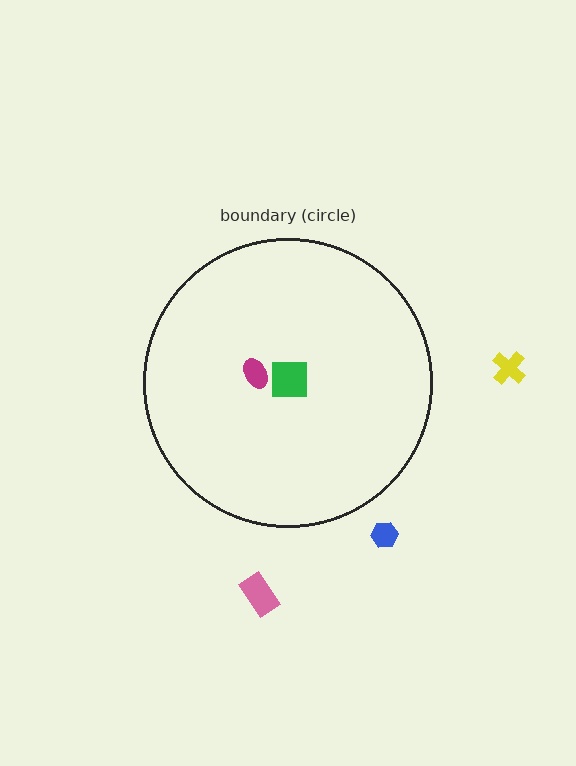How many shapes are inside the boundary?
2 inside, 3 outside.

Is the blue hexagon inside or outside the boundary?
Outside.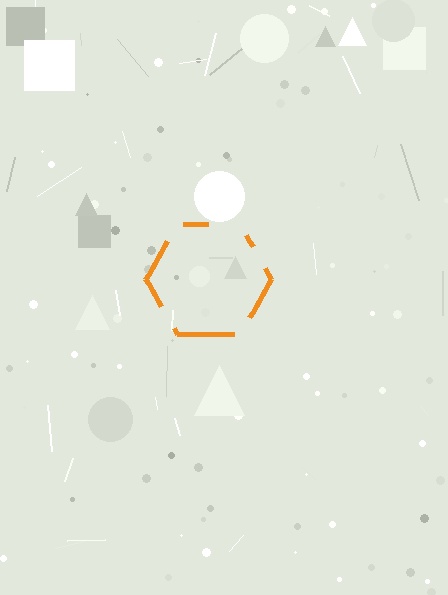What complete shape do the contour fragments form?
The contour fragments form a hexagon.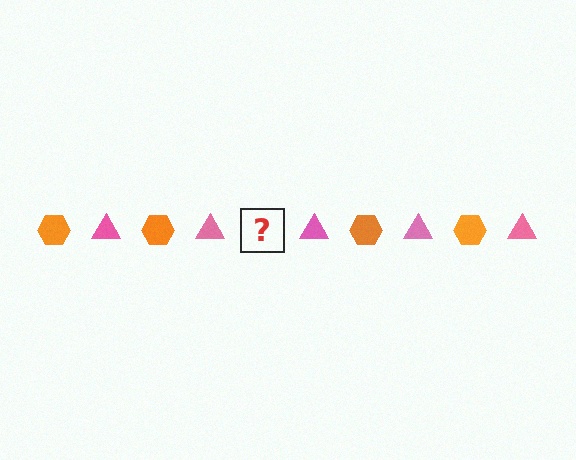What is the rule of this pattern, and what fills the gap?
The rule is that the pattern alternates between orange hexagon and pink triangle. The gap should be filled with an orange hexagon.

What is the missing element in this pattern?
The missing element is an orange hexagon.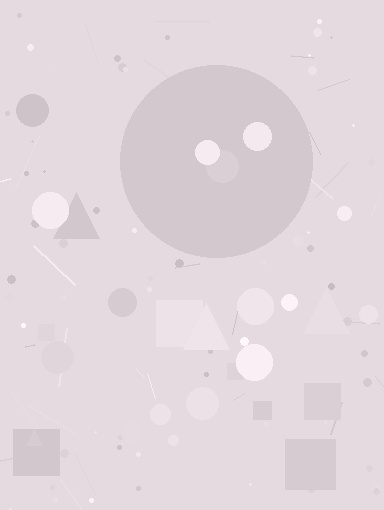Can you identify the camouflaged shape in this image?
The camouflaged shape is a circle.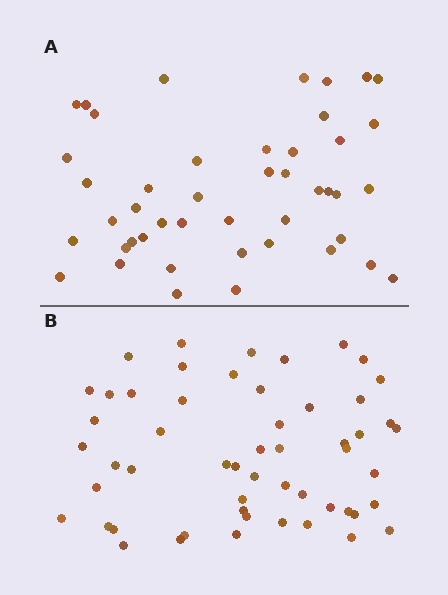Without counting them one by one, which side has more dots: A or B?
Region B (the bottom region) has more dots.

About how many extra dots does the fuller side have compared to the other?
Region B has roughly 8 or so more dots than region A.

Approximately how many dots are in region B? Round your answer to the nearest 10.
About 50 dots. (The exact count is 54, which rounds to 50.)